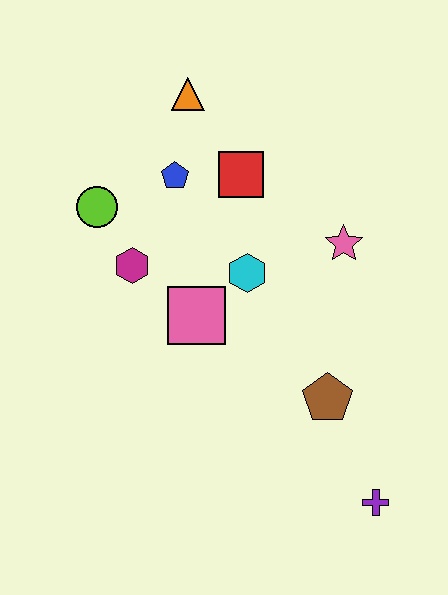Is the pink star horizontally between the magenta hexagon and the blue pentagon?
No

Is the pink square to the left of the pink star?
Yes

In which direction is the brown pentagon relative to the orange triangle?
The brown pentagon is below the orange triangle.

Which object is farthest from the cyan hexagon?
The purple cross is farthest from the cyan hexagon.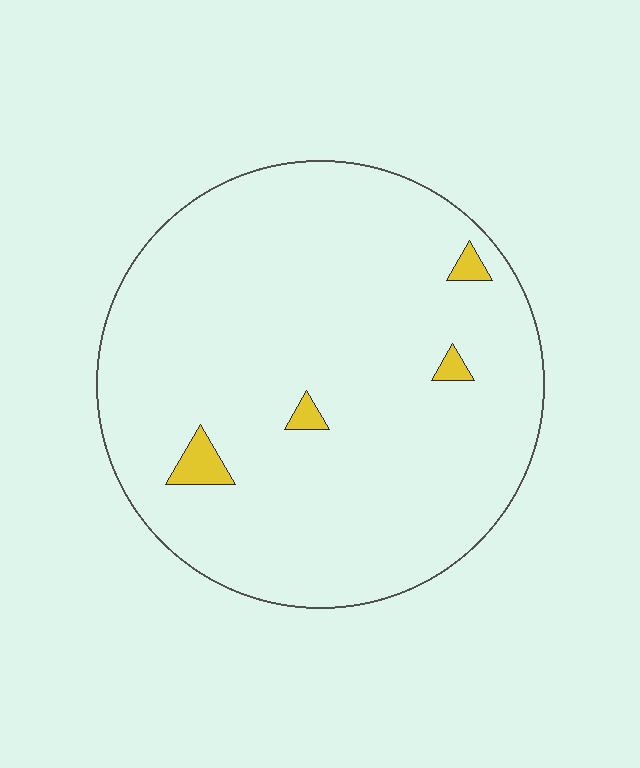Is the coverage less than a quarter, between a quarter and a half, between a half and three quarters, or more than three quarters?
Less than a quarter.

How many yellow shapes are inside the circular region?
4.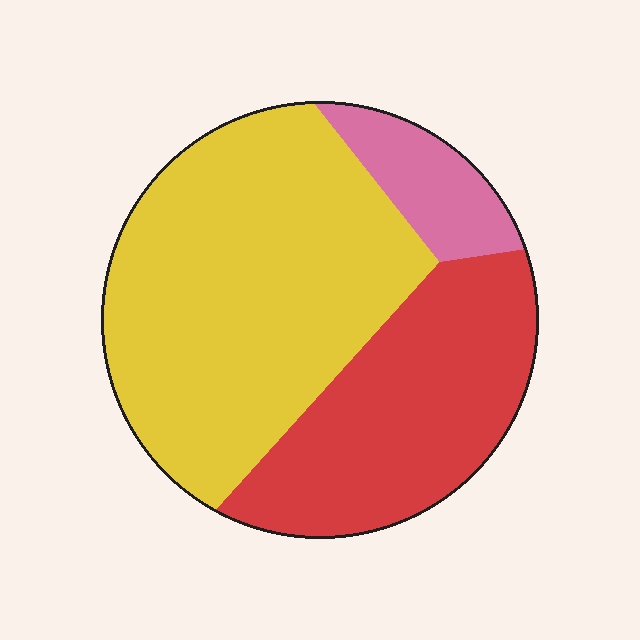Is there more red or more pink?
Red.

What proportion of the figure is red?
Red takes up about one third (1/3) of the figure.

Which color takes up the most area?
Yellow, at roughly 55%.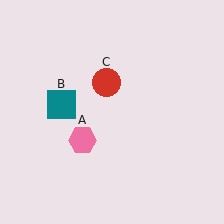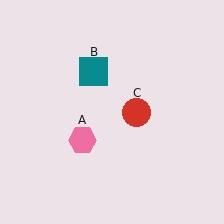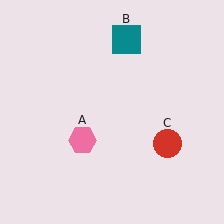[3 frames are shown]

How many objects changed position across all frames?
2 objects changed position: teal square (object B), red circle (object C).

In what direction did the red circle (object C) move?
The red circle (object C) moved down and to the right.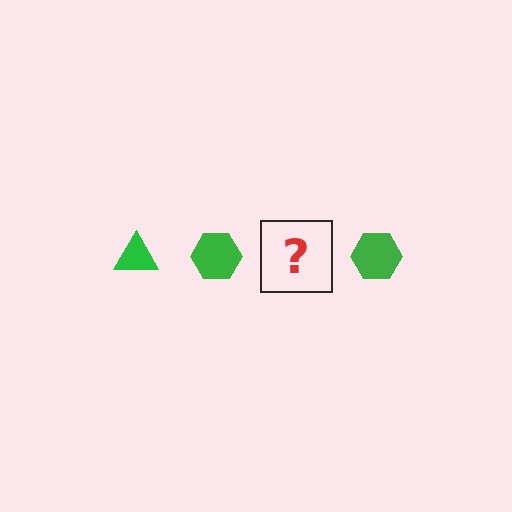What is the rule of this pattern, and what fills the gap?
The rule is that the pattern cycles through triangle, hexagon shapes in green. The gap should be filled with a green triangle.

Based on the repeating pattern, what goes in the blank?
The blank should be a green triangle.